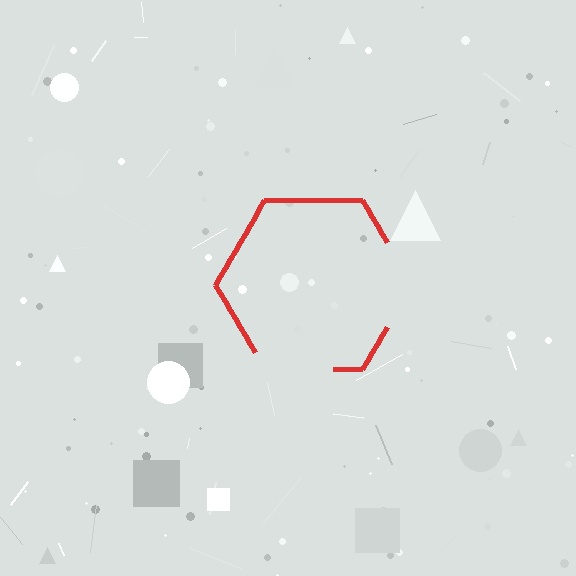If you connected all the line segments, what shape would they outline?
They would outline a hexagon.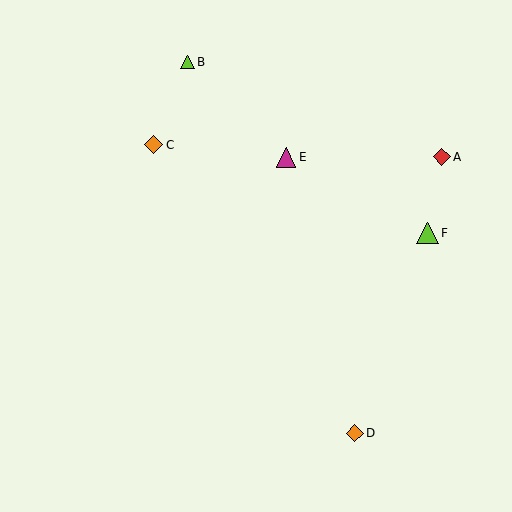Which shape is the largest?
The lime triangle (labeled F) is the largest.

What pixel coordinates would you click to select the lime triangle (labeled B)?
Click at (187, 62) to select the lime triangle B.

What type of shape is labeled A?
Shape A is a red diamond.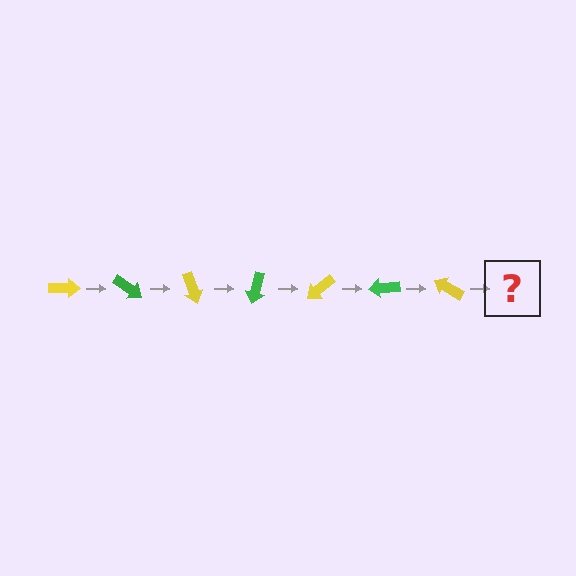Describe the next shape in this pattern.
It should be a green arrow, rotated 245 degrees from the start.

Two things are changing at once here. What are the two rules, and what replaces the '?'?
The two rules are that it rotates 35 degrees each step and the color cycles through yellow and green. The '?' should be a green arrow, rotated 245 degrees from the start.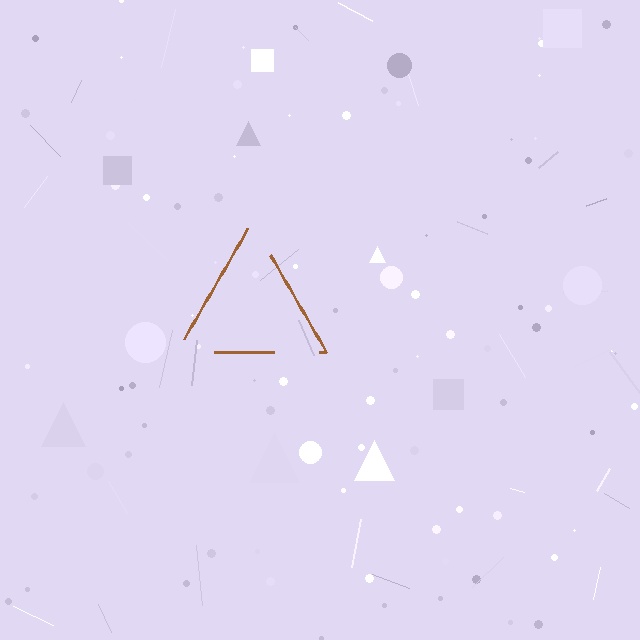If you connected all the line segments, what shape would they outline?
They would outline a triangle.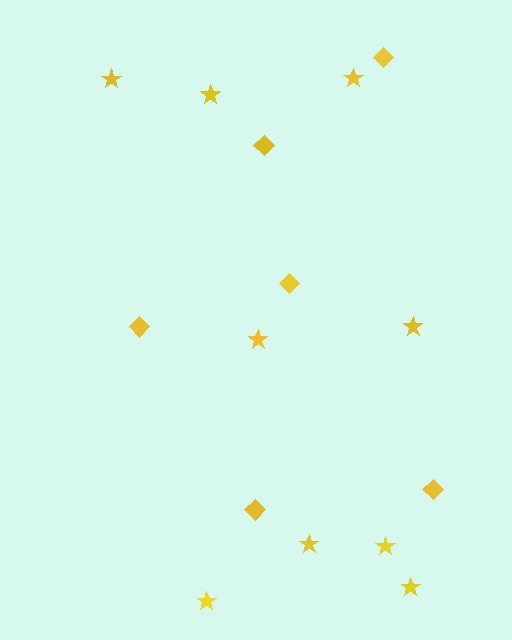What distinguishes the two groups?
There are 2 groups: one group of diamonds (6) and one group of stars (9).